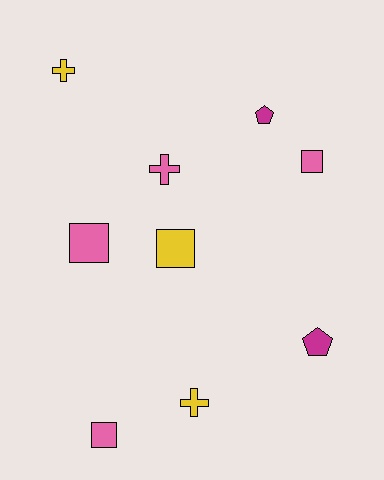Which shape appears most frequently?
Square, with 4 objects.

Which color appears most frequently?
Pink, with 4 objects.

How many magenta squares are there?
There are no magenta squares.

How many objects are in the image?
There are 9 objects.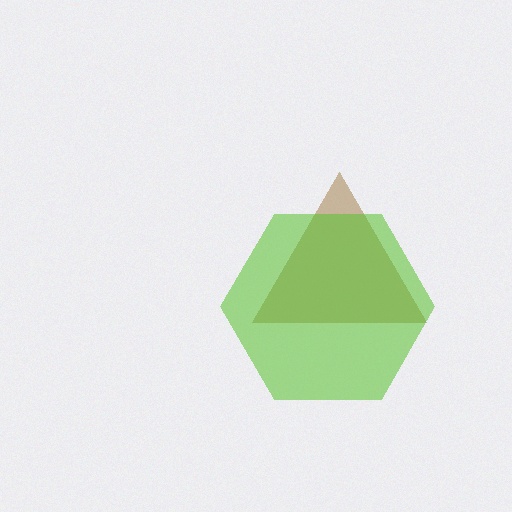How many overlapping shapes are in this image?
There are 2 overlapping shapes in the image.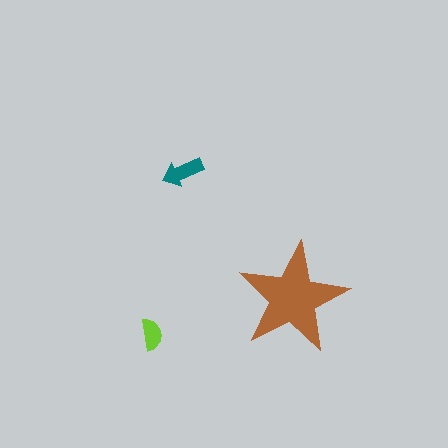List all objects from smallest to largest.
The lime semicircle, the teal arrow, the brown star.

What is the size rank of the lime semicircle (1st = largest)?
3rd.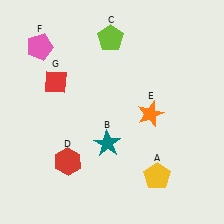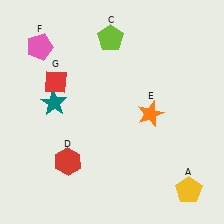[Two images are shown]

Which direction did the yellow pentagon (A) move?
The yellow pentagon (A) moved right.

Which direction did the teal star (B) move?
The teal star (B) moved left.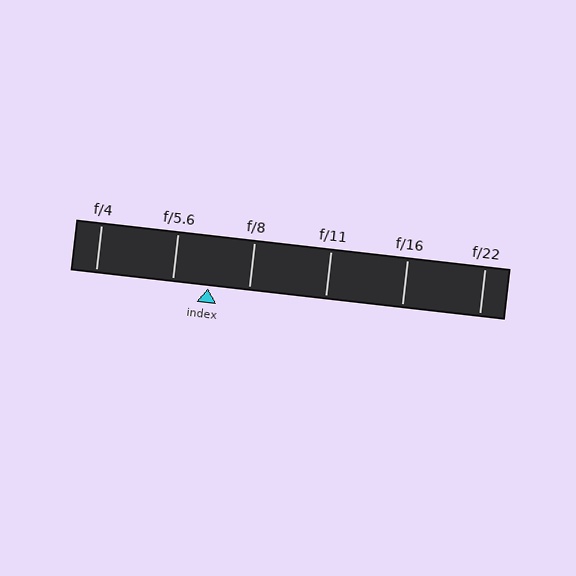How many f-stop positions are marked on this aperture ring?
There are 6 f-stop positions marked.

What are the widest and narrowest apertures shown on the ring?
The widest aperture shown is f/4 and the narrowest is f/22.